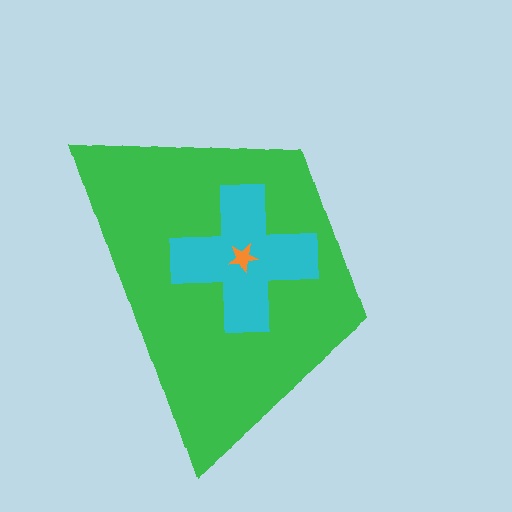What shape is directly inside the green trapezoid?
The cyan cross.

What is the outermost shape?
The green trapezoid.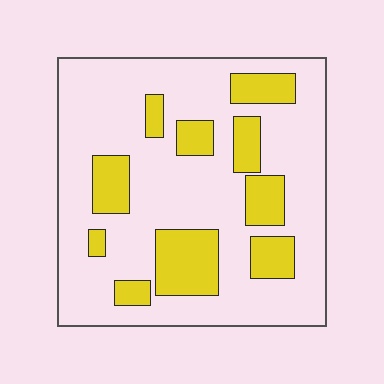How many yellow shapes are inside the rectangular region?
10.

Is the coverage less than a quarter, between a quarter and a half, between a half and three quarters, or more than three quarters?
Less than a quarter.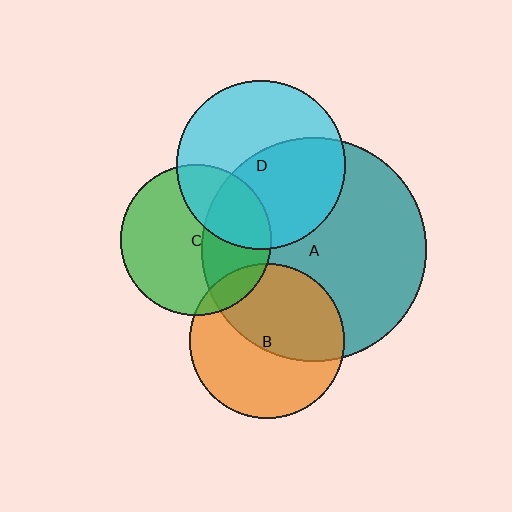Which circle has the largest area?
Circle A (teal).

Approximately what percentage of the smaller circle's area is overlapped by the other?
Approximately 10%.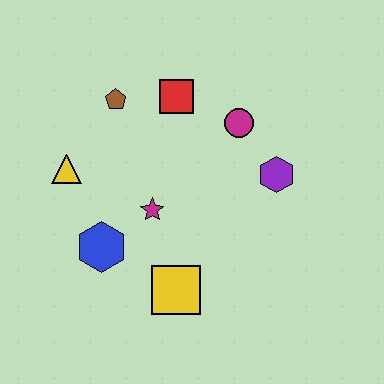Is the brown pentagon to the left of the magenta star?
Yes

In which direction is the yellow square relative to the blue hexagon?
The yellow square is to the right of the blue hexagon.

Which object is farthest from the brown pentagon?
The yellow square is farthest from the brown pentagon.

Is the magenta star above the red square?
No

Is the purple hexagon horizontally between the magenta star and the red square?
No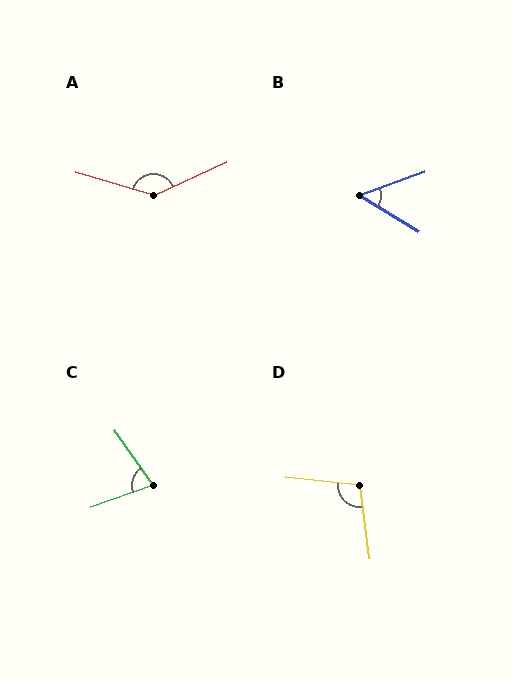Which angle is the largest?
A, at approximately 140 degrees.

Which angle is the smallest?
B, at approximately 52 degrees.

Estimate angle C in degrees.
Approximately 75 degrees.